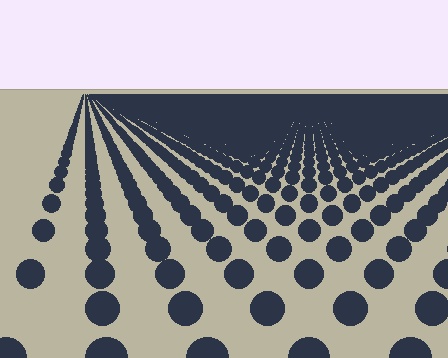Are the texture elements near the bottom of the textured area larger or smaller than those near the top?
Larger. Near the bottom, elements are closer to the viewer and appear at a bigger on-screen size.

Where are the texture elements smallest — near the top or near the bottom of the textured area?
Near the top.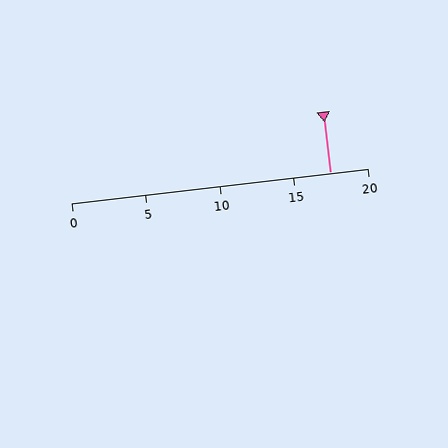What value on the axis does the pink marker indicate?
The marker indicates approximately 17.5.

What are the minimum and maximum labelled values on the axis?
The axis runs from 0 to 20.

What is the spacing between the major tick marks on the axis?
The major ticks are spaced 5 apart.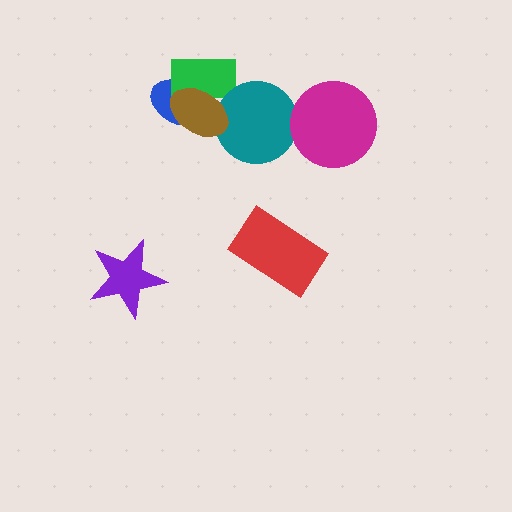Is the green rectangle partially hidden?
Yes, it is partially covered by another shape.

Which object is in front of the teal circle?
The brown ellipse is in front of the teal circle.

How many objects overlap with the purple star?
0 objects overlap with the purple star.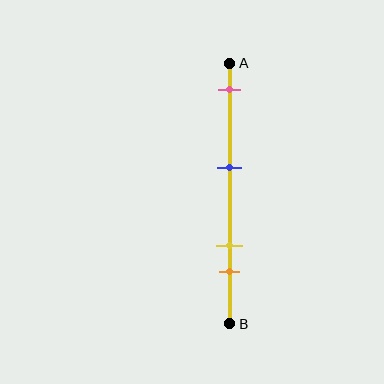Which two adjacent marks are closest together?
The yellow and orange marks are the closest adjacent pair.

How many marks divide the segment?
There are 4 marks dividing the segment.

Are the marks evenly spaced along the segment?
No, the marks are not evenly spaced.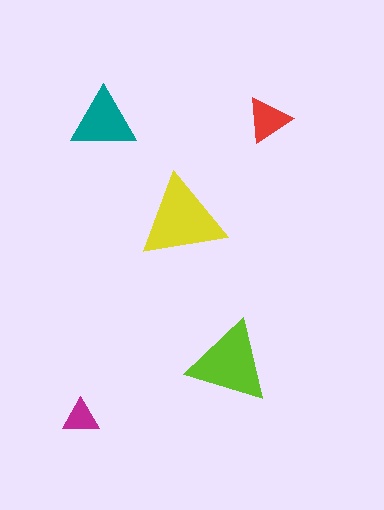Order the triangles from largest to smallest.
the yellow one, the lime one, the teal one, the red one, the magenta one.